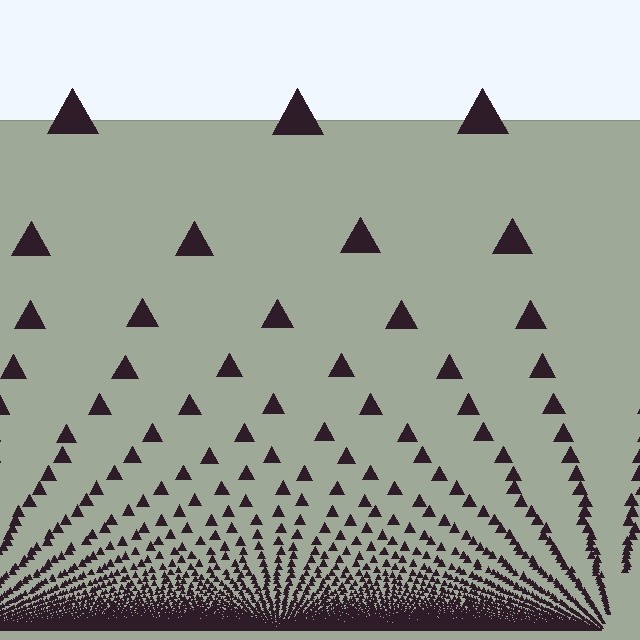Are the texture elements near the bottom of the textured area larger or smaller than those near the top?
Smaller. The gradient is inverted — elements near the bottom are smaller and denser.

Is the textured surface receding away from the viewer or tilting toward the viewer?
The surface appears to tilt toward the viewer. Texture elements get larger and sparser toward the top.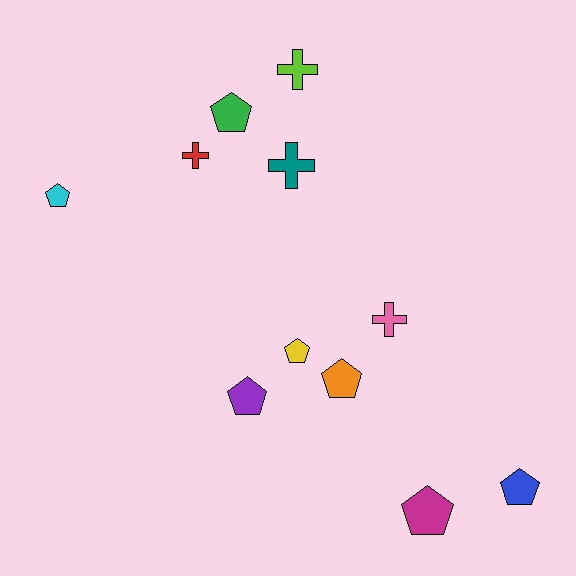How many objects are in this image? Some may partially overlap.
There are 11 objects.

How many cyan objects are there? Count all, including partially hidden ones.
There is 1 cyan object.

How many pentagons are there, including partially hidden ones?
There are 7 pentagons.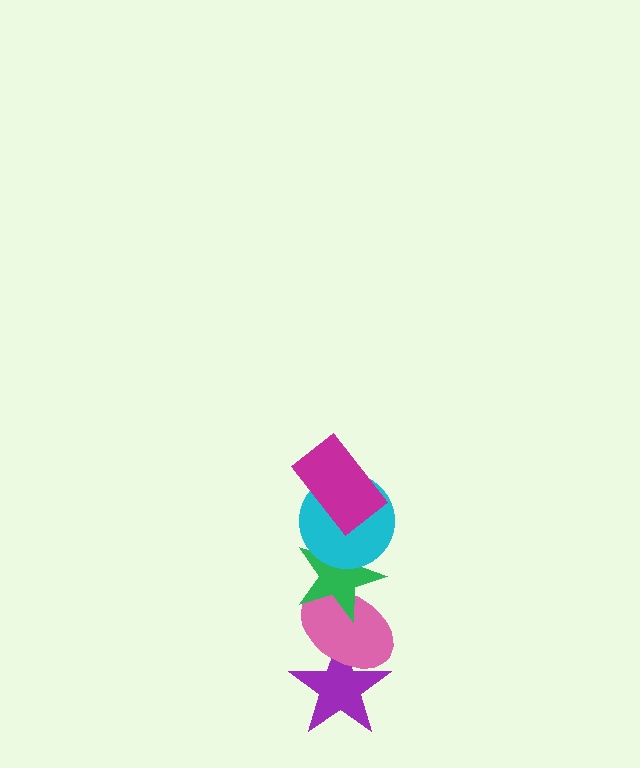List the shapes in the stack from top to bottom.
From top to bottom: the magenta rectangle, the cyan circle, the green star, the pink ellipse, the purple star.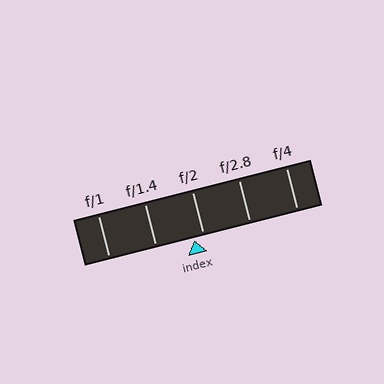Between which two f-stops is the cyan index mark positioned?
The index mark is between f/1.4 and f/2.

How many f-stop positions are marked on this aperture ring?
There are 5 f-stop positions marked.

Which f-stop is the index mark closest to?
The index mark is closest to f/2.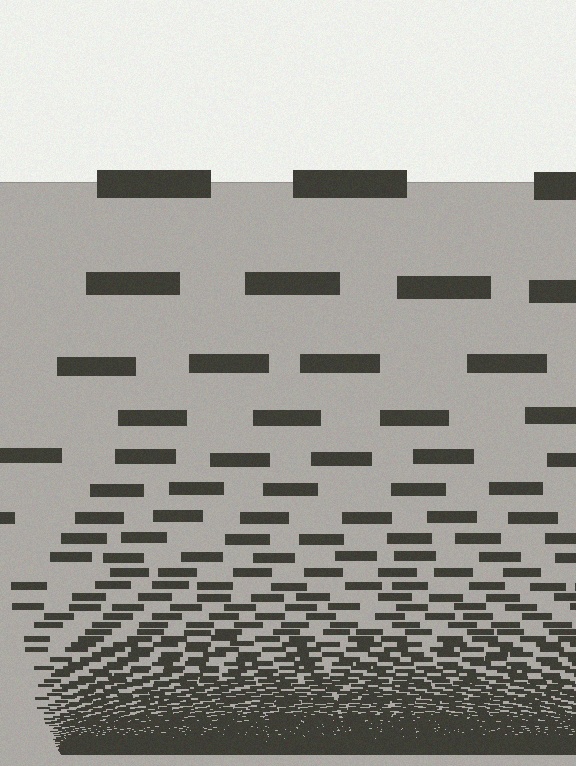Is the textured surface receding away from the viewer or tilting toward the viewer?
The surface appears to tilt toward the viewer. Texture elements get larger and sparser toward the top.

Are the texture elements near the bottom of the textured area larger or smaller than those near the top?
Smaller. The gradient is inverted — elements near the bottom are smaller and denser.